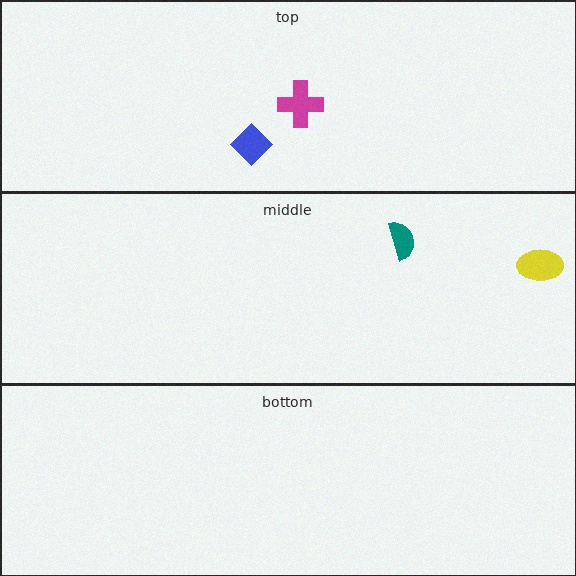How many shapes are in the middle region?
2.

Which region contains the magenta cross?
The top region.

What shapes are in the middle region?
The yellow ellipse, the teal semicircle.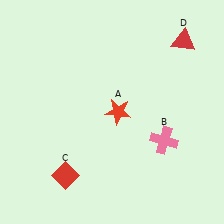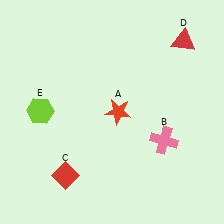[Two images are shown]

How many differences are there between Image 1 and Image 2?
There is 1 difference between the two images.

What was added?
A lime hexagon (E) was added in Image 2.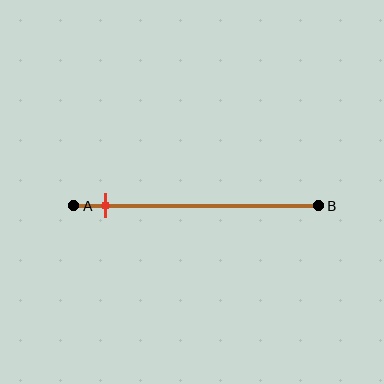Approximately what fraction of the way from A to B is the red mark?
The red mark is approximately 15% of the way from A to B.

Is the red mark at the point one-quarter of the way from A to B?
No, the mark is at about 15% from A, not at the 25% one-quarter point.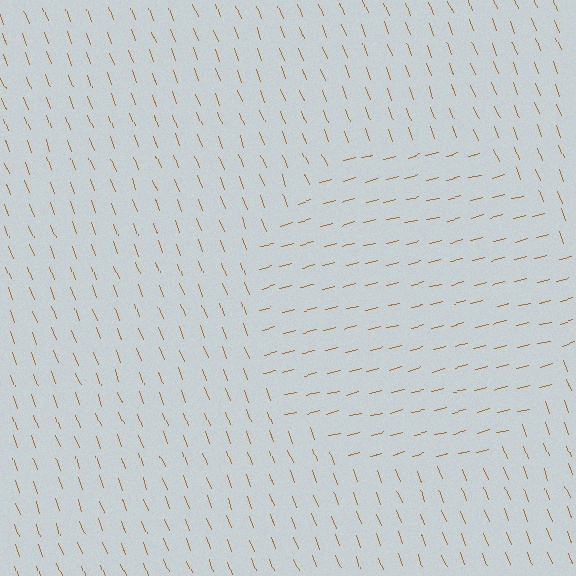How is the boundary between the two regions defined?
The boundary is defined purely by a change in line orientation (approximately 84 degrees difference). All lines are the same color and thickness.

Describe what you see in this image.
The image is filled with small brown line segments. A circle region in the image has lines oriented differently from the surrounding lines, creating a visible texture boundary.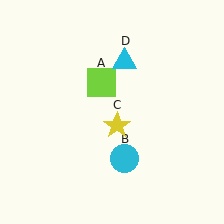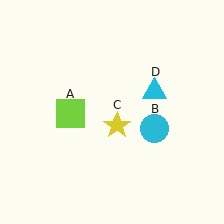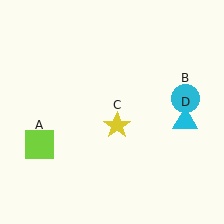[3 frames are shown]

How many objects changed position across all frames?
3 objects changed position: lime square (object A), cyan circle (object B), cyan triangle (object D).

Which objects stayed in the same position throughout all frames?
Yellow star (object C) remained stationary.